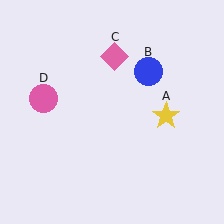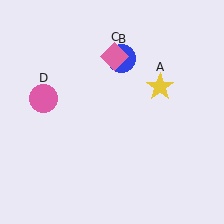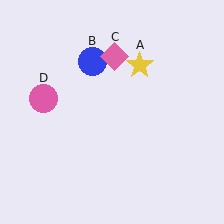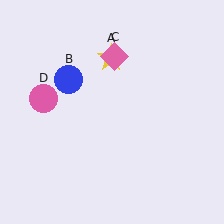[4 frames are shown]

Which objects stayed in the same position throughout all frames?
Pink diamond (object C) and pink circle (object D) remained stationary.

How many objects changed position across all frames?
2 objects changed position: yellow star (object A), blue circle (object B).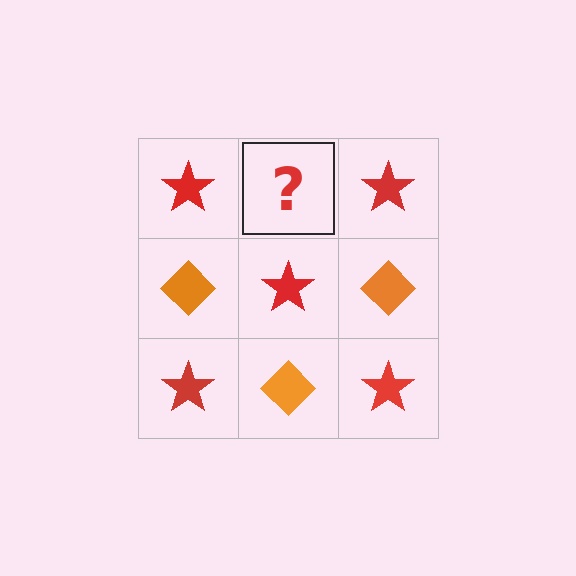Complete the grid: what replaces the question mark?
The question mark should be replaced with an orange diamond.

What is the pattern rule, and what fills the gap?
The rule is that it alternates red star and orange diamond in a checkerboard pattern. The gap should be filled with an orange diamond.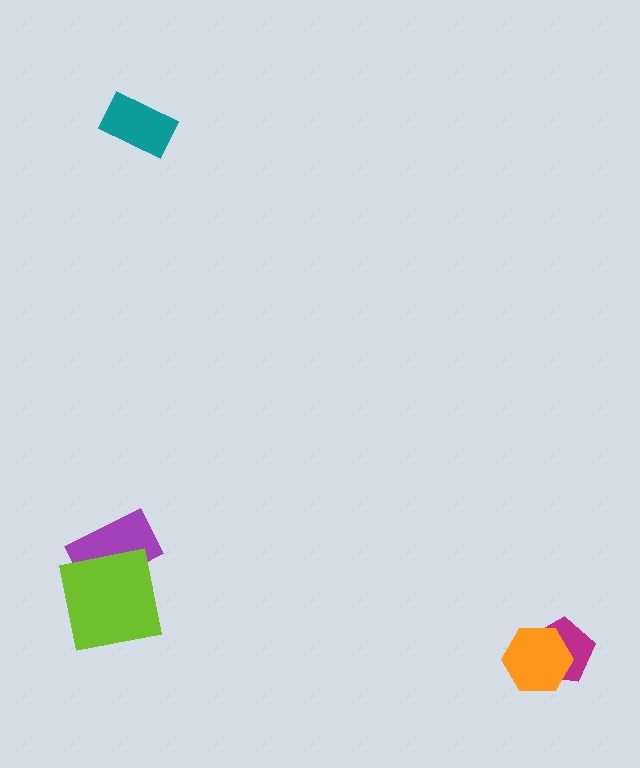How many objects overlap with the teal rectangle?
0 objects overlap with the teal rectangle.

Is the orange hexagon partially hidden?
No, no other shape covers it.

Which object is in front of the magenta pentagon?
The orange hexagon is in front of the magenta pentagon.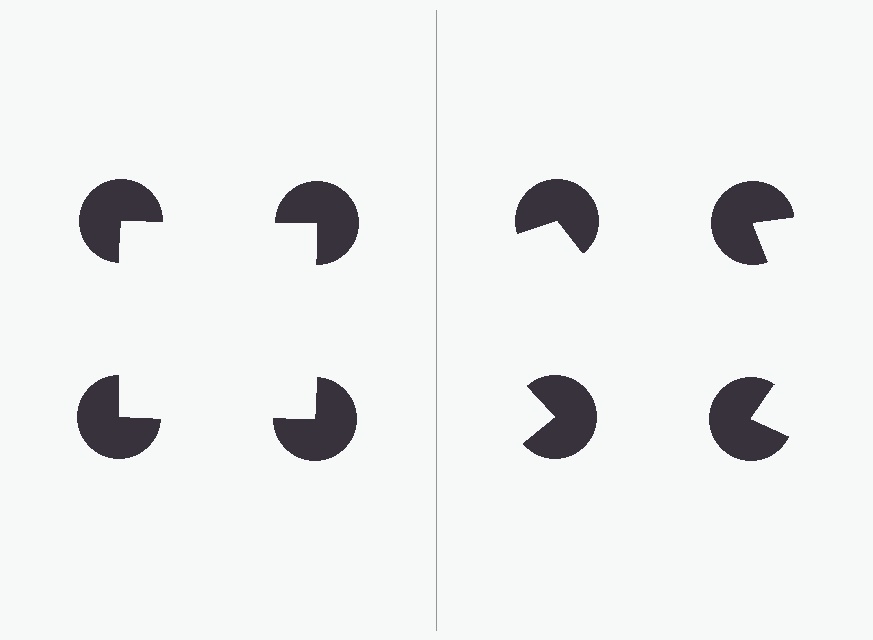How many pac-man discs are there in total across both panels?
8 — 4 on each side.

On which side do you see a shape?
An illusory square appears on the left side. On the right side the wedge cuts are rotated, so no coherent shape forms.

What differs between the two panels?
The pac-man discs are positioned identically on both sides; only the wedge orientations differ. On the left they align to a square; on the right they are misaligned.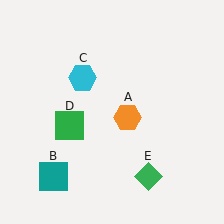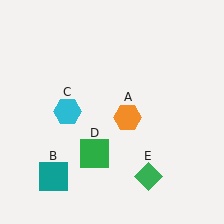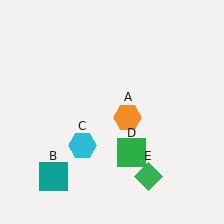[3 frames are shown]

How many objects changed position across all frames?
2 objects changed position: cyan hexagon (object C), green square (object D).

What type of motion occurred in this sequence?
The cyan hexagon (object C), green square (object D) rotated counterclockwise around the center of the scene.